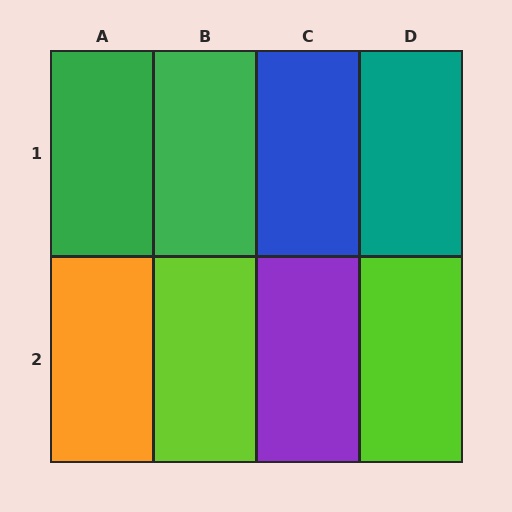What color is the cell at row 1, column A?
Green.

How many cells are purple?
1 cell is purple.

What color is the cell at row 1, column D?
Teal.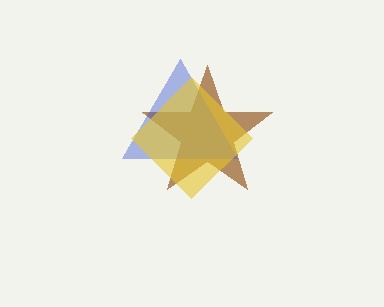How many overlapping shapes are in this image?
There are 3 overlapping shapes in the image.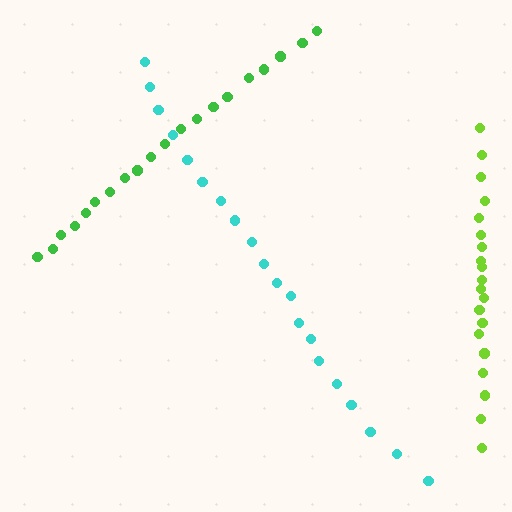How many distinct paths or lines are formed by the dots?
There are 3 distinct paths.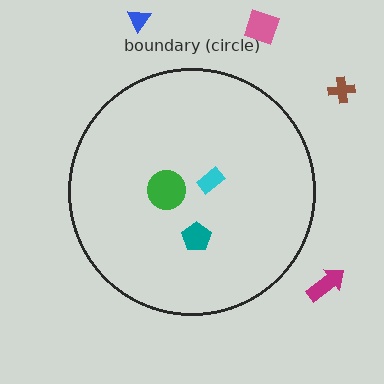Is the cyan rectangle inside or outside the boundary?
Inside.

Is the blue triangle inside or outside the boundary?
Outside.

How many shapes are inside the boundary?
3 inside, 4 outside.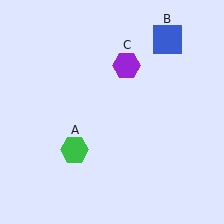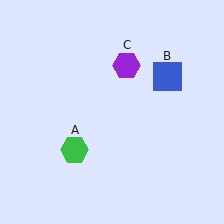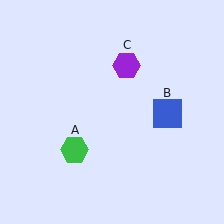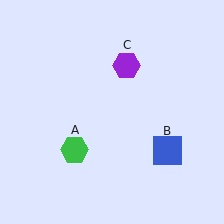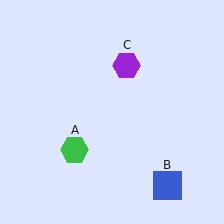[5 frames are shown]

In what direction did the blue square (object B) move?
The blue square (object B) moved down.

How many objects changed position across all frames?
1 object changed position: blue square (object B).